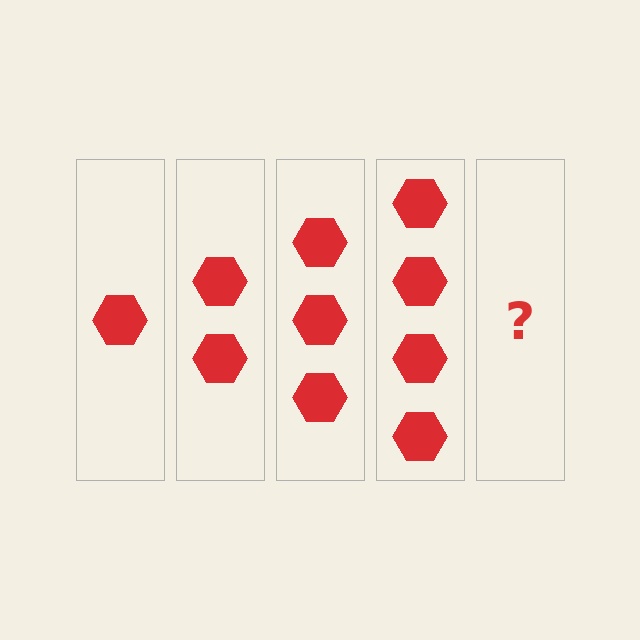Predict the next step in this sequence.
The next step is 5 hexagons.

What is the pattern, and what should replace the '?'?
The pattern is that each step adds one more hexagon. The '?' should be 5 hexagons.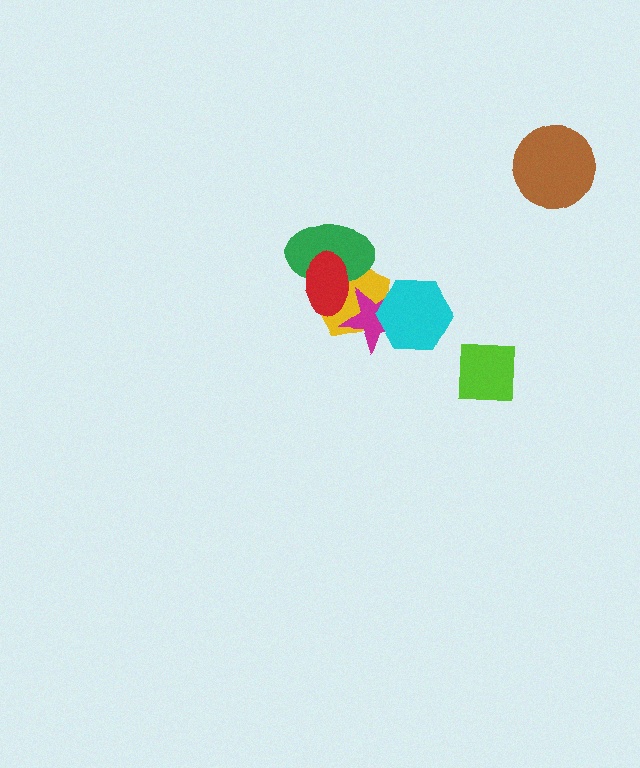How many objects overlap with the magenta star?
3 objects overlap with the magenta star.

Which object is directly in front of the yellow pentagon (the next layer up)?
The green ellipse is directly in front of the yellow pentagon.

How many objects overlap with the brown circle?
0 objects overlap with the brown circle.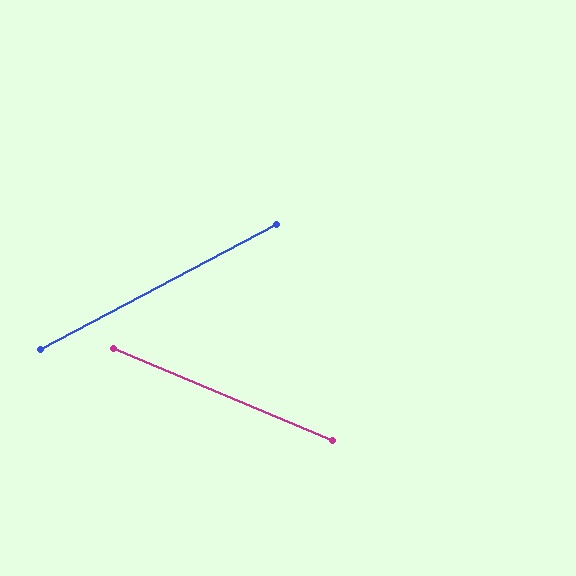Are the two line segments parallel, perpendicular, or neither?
Neither parallel nor perpendicular — they differ by about 50°.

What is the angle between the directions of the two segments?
Approximately 50 degrees.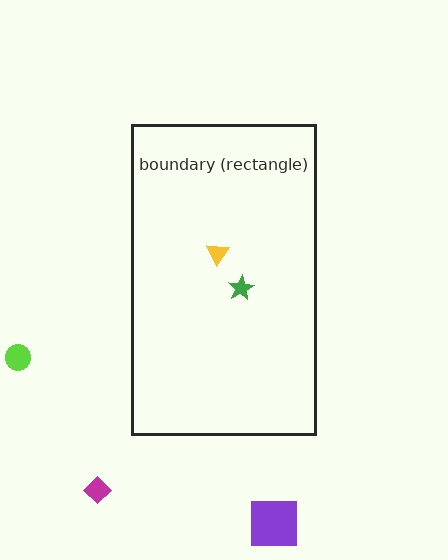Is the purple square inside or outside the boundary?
Outside.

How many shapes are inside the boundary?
2 inside, 3 outside.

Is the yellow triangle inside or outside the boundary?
Inside.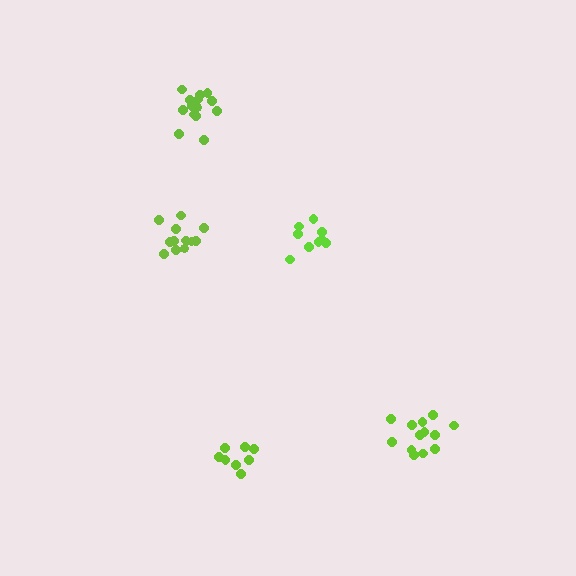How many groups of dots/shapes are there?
There are 5 groups.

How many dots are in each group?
Group 1: 13 dots, Group 2: 9 dots, Group 3: 12 dots, Group 4: 14 dots, Group 5: 8 dots (56 total).